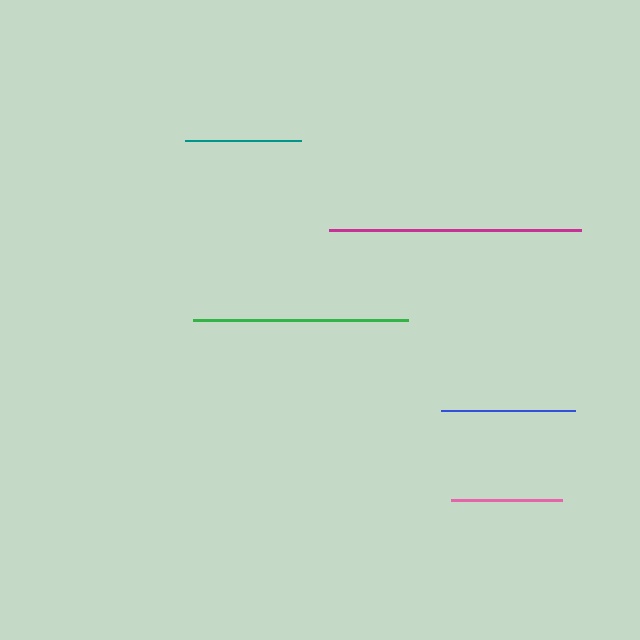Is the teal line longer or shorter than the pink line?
The teal line is longer than the pink line.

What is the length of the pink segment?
The pink segment is approximately 111 pixels long.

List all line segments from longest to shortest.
From longest to shortest: magenta, green, blue, teal, pink.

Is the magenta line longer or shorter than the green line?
The magenta line is longer than the green line.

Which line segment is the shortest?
The pink line is the shortest at approximately 111 pixels.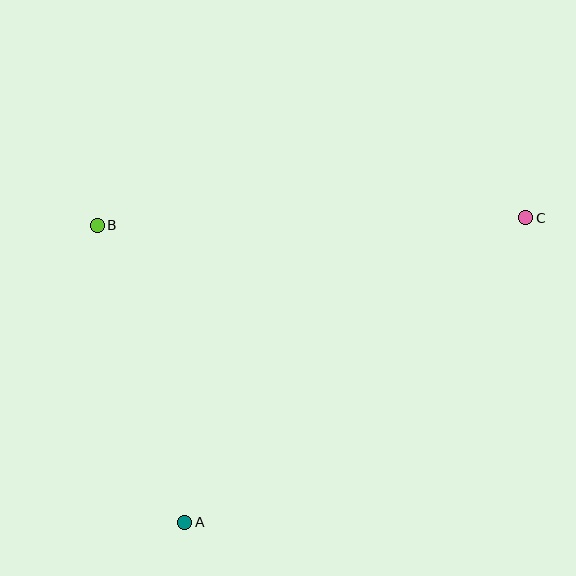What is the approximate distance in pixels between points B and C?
The distance between B and C is approximately 429 pixels.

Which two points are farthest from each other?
Points A and C are farthest from each other.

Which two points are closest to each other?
Points A and B are closest to each other.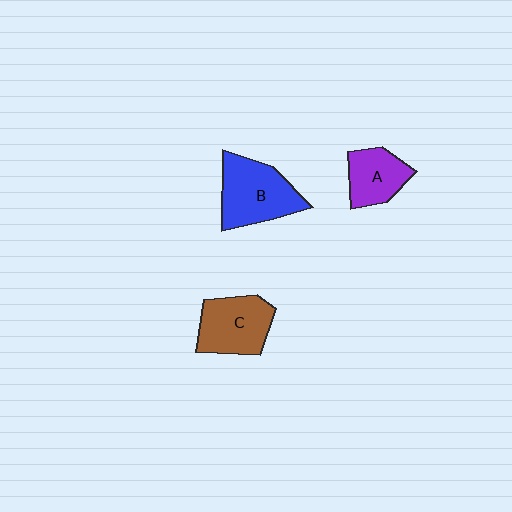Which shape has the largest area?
Shape B (blue).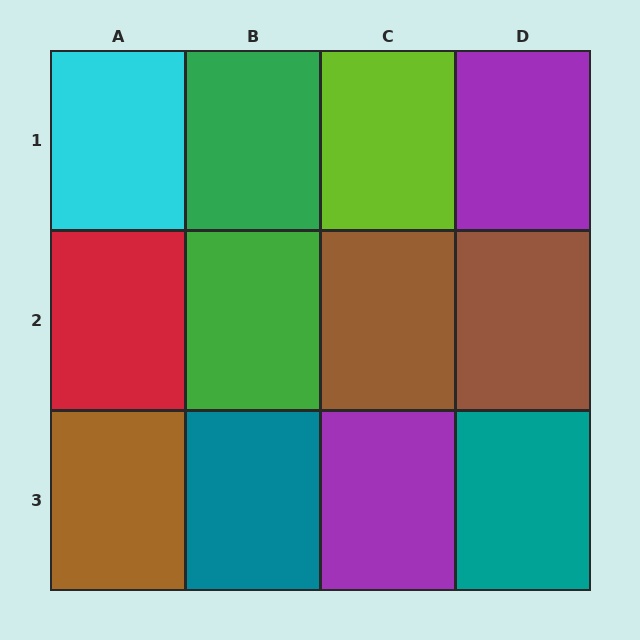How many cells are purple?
2 cells are purple.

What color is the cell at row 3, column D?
Teal.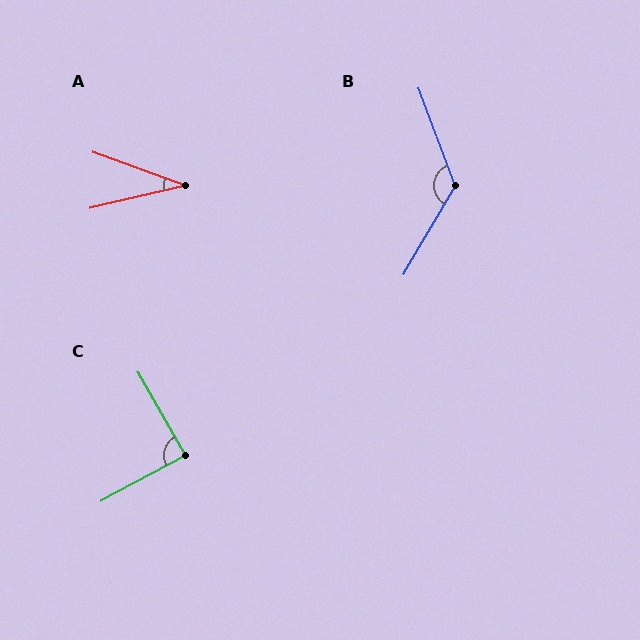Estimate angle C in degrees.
Approximately 89 degrees.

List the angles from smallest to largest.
A (34°), C (89°), B (129°).